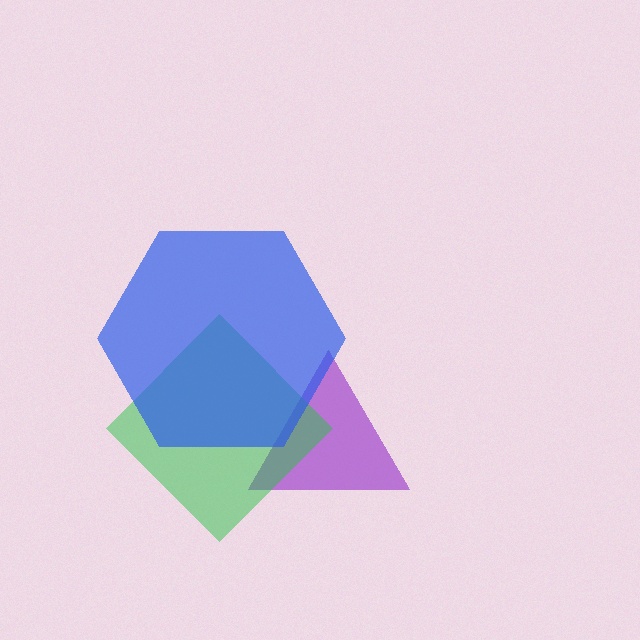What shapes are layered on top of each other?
The layered shapes are: a purple triangle, a green diamond, a blue hexagon.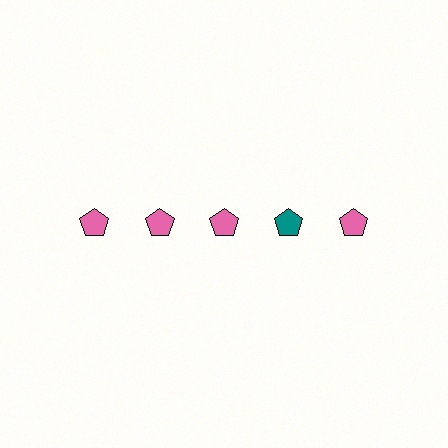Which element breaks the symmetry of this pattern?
The teal pentagon in the top row, second from right column breaks the symmetry. All other shapes are pink pentagons.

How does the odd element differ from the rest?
It has a different color: teal instead of pink.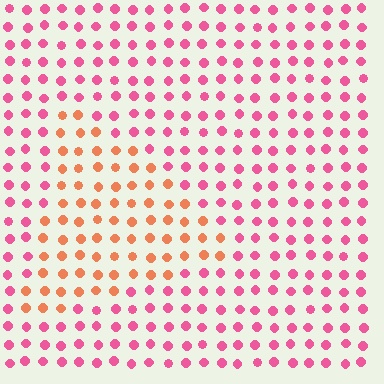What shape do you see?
I see a triangle.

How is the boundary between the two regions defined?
The boundary is defined purely by a slight shift in hue (about 43 degrees). Spacing, size, and orientation are identical on both sides.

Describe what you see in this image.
The image is filled with small pink elements in a uniform arrangement. A triangle-shaped region is visible where the elements are tinted to a slightly different hue, forming a subtle color boundary.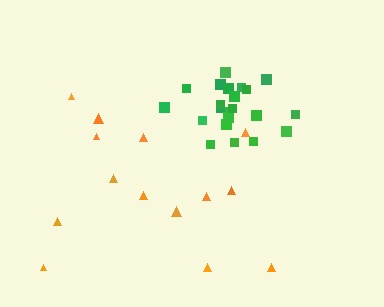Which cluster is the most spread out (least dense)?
Orange.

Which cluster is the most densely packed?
Green.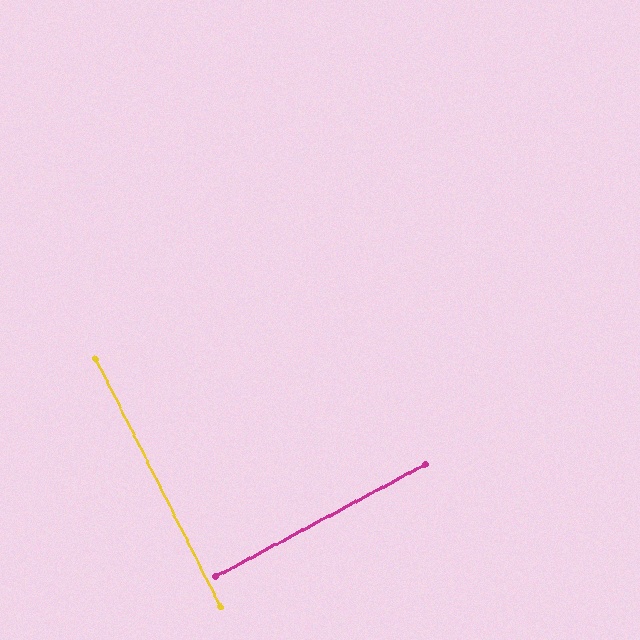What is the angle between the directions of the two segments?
Approximately 89 degrees.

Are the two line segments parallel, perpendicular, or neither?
Perpendicular — they meet at approximately 89°.